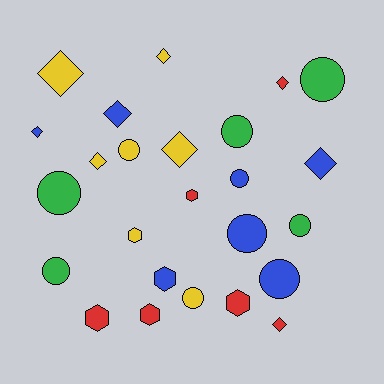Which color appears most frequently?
Yellow, with 7 objects.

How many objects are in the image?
There are 25 objects.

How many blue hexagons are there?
There is 1 blue hexagon.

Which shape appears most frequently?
Circle, with 10 objects.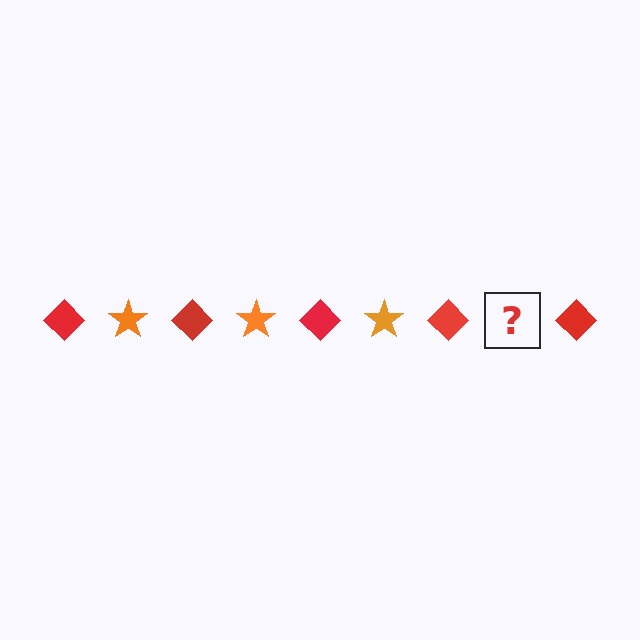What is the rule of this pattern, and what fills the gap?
The rule is that the pattern alternates between red diamond and orange star. The gap should be filled with an orange star.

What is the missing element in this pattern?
The missing element is an orange star.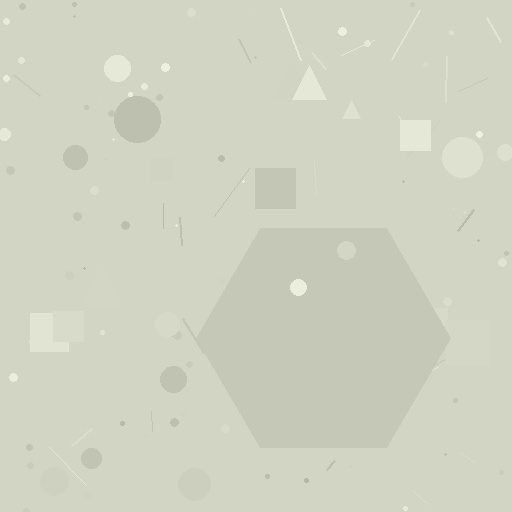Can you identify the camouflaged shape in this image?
The camouflaged shape is a hexagon.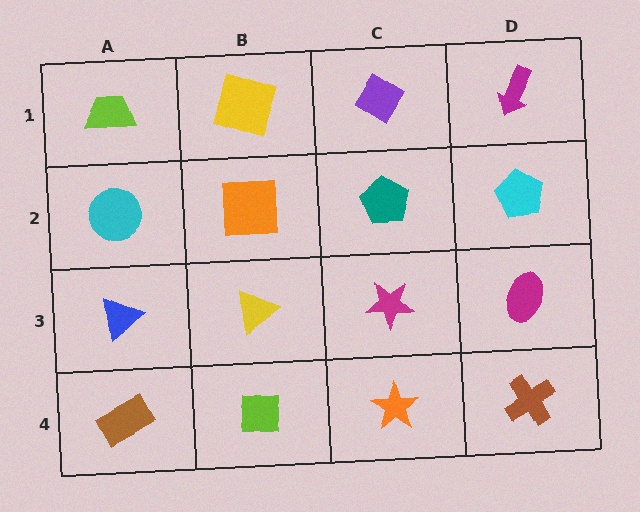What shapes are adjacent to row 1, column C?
A teal pentagon (row 2, column C), a yellow square (row 1, column B), a magenta arrow (row 1, column D).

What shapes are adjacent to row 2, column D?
A magenta arrow (row 1, column D), a magenta ellipse (row 3, column D), a teal pentagon (row 2, column C).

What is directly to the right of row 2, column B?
A teal pentagon.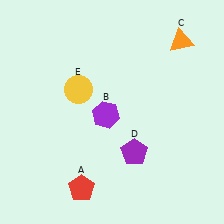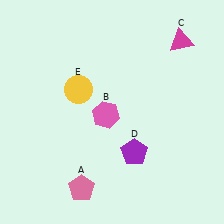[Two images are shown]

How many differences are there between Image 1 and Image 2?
There are 3 differences between the two images.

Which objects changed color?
A changed from red to pink. B changed from purple to pink. C changed from orange to magenta.